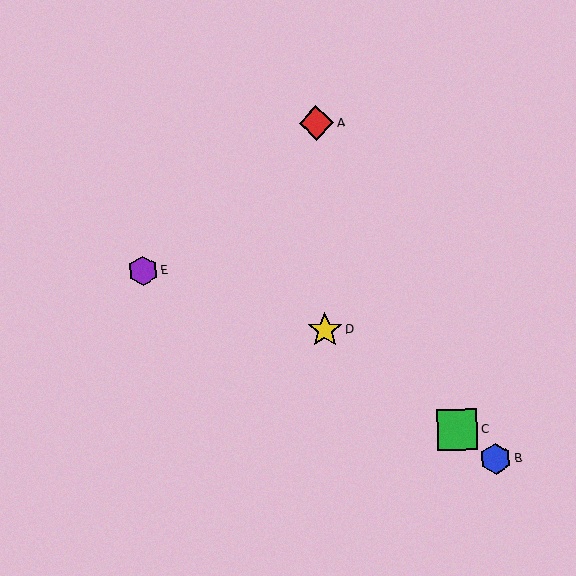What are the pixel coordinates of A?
Object A is at (316, 123).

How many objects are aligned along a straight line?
3 objects (B, C, D) are aligned along a straight line.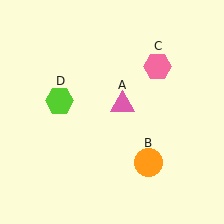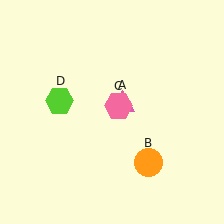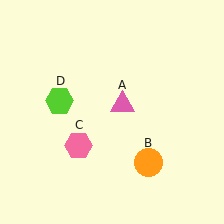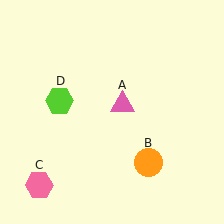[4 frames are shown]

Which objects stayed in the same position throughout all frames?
Pink triangle (object A) and orange circle (object B) and lime hexagon (object D) remained stationary.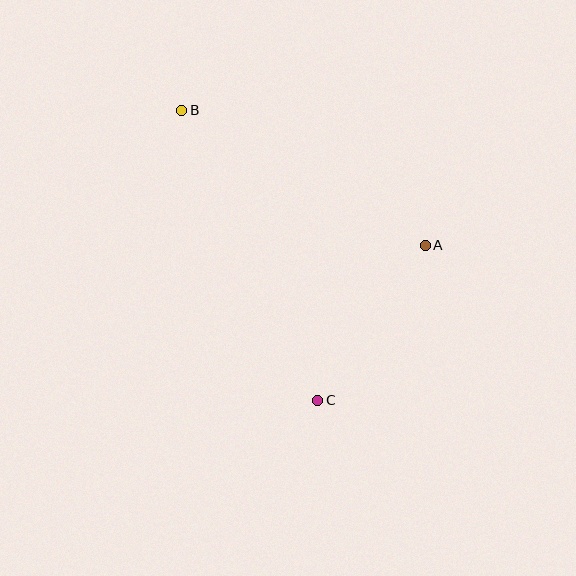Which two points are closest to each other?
Points A and C are closest to each other.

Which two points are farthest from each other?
Points B and C are farthest from each other.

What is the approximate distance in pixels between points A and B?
The distance between A and B is approximately 278 pixels.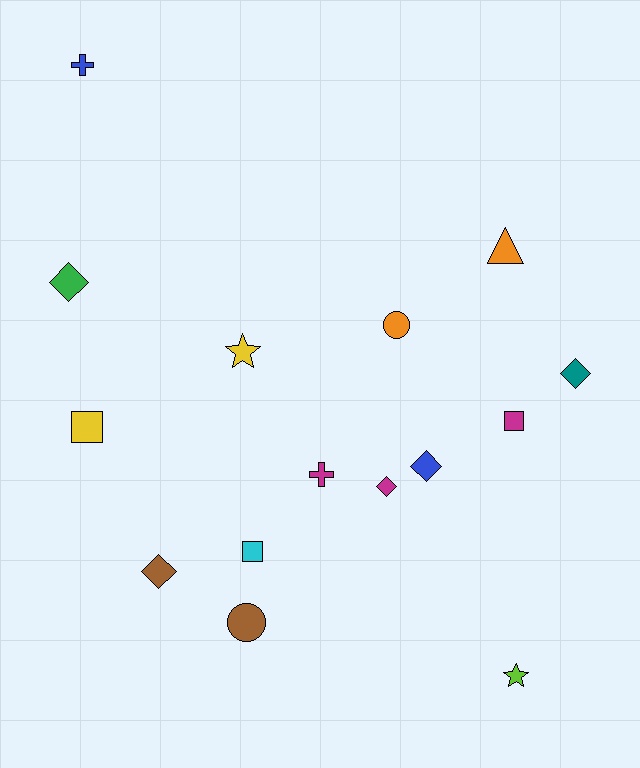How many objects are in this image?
There are 15 objects.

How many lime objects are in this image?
There is 1 lime object.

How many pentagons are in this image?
There are no pentagons.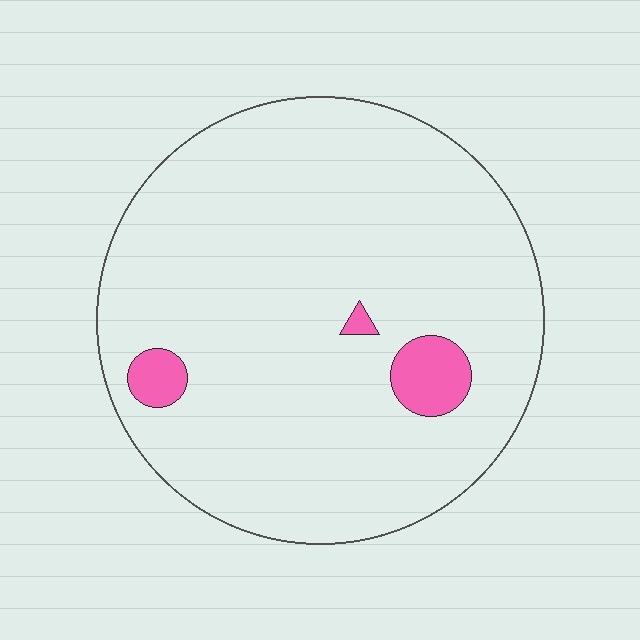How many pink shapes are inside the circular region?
3.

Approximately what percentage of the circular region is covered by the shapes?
Approximately 5%.